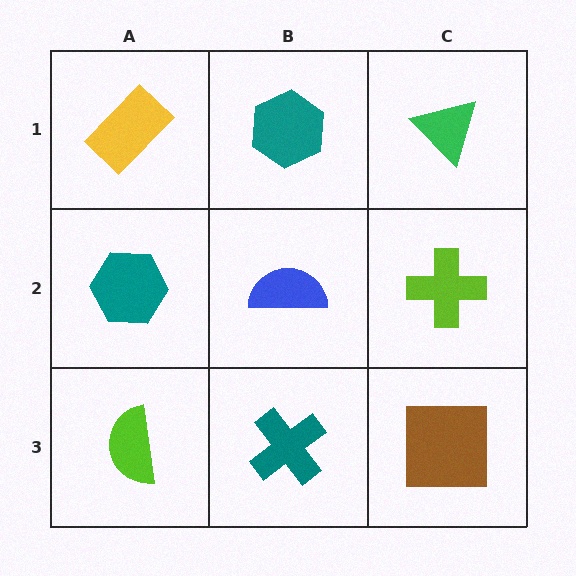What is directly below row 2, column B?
A teal cross.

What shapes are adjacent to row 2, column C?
A green triangle (row 1, column C), a brown square (row 3, column C), a blue semicircle (row 2, column B).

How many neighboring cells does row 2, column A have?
3.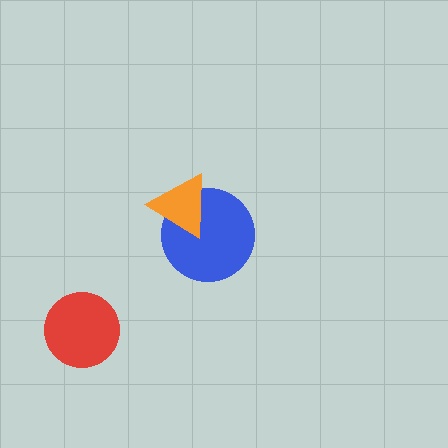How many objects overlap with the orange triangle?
1 object overlaps with the orange triangle.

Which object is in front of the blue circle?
The orange triangle is in front of the blue circle.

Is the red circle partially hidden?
No, no other shape covers it.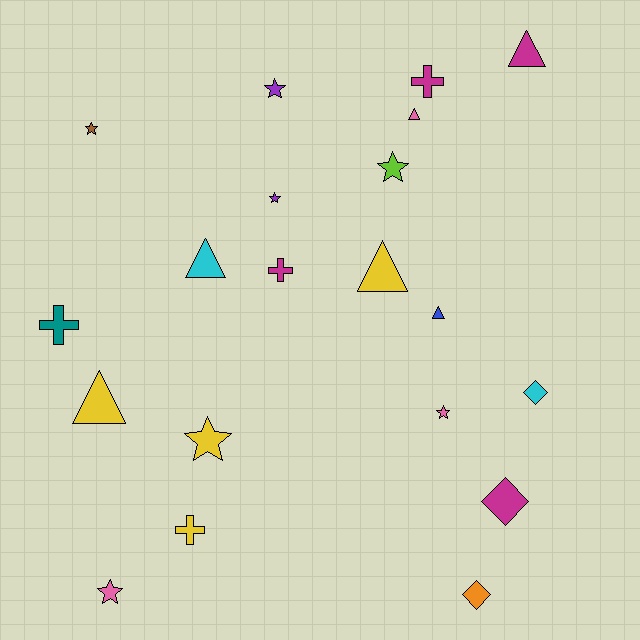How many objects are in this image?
There are 20 objects.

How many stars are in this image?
There are 7 stars.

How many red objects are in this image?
There are no red objects.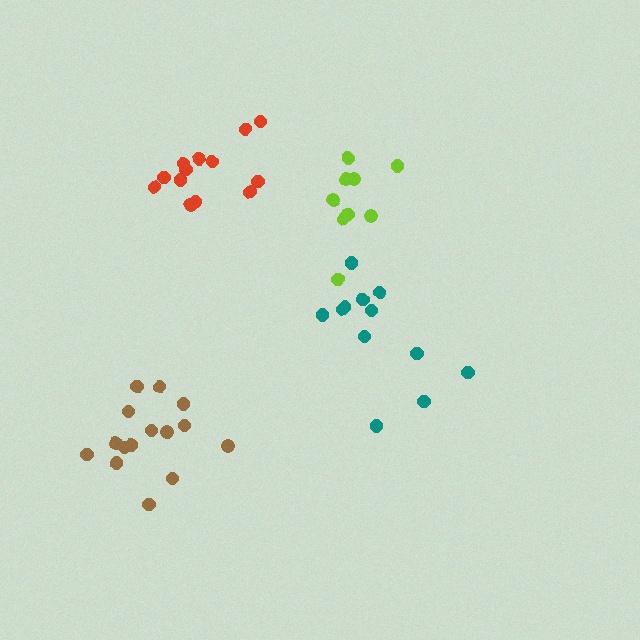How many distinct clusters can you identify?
There are 4 distinct clusters.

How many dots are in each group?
Group 1: 11 dots, Group 2: 13 dots, Group 3: 12 dots, Group 4: 15 dots (51 total).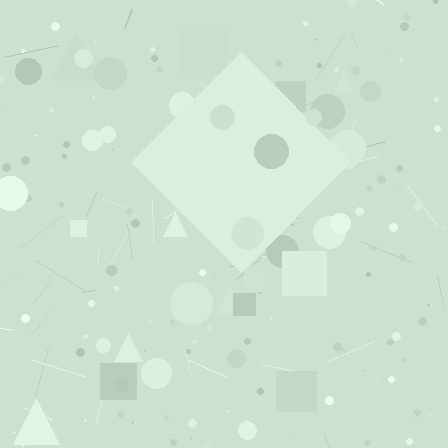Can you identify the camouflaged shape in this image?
The camouflaged shape is a diamond.